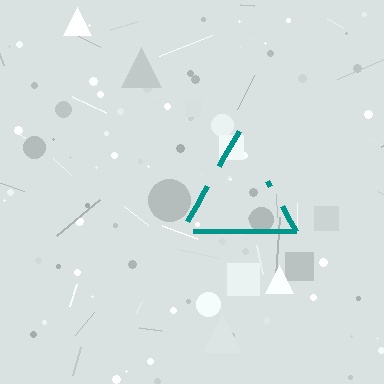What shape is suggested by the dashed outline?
The dashed outline suggests a triangle.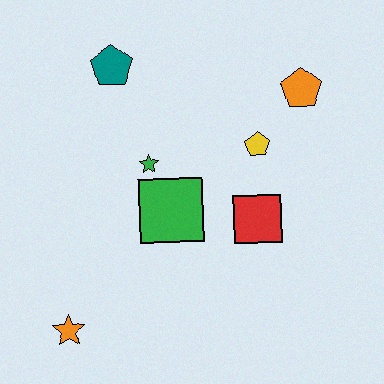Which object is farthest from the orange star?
The orange pentagon is farthest from the orange star.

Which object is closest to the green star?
The green square is closest to the green star.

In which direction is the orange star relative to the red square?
The orange star is to the left of the red square.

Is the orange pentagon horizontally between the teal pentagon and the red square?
No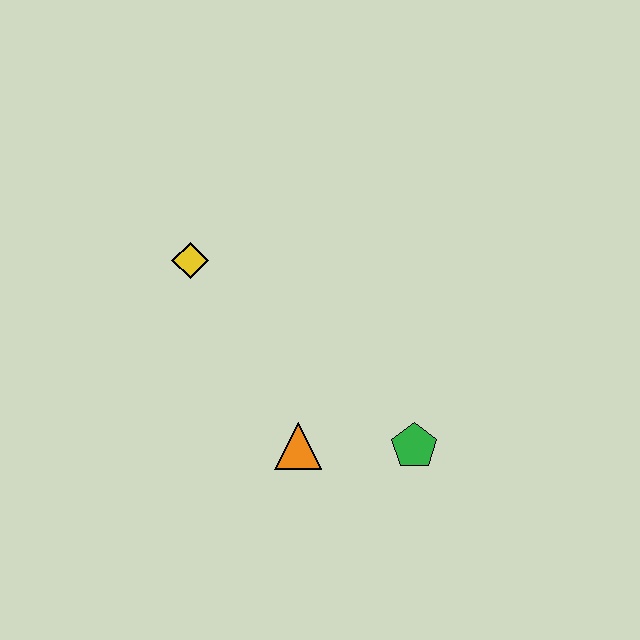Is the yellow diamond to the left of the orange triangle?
Yes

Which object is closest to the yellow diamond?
The orange triangle is closest to the yellow diamond.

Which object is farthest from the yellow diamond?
The green pentagon is farthest from the yellow diamond.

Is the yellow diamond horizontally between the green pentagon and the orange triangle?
No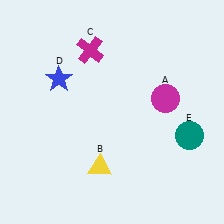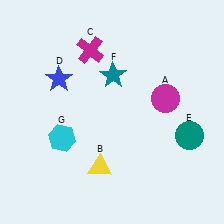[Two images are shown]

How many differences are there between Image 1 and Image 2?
There are 2 differences between the two images.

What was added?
A teal star (F), a cyan hexagon (G) were added in Image 2.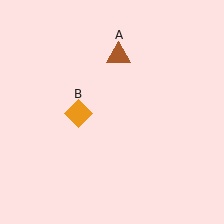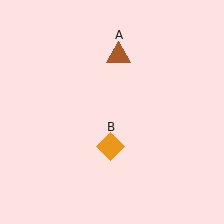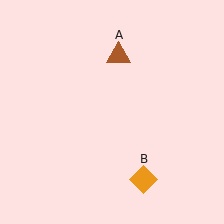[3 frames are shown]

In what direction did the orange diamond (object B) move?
The orange diamond (object B) moved down and to the right.